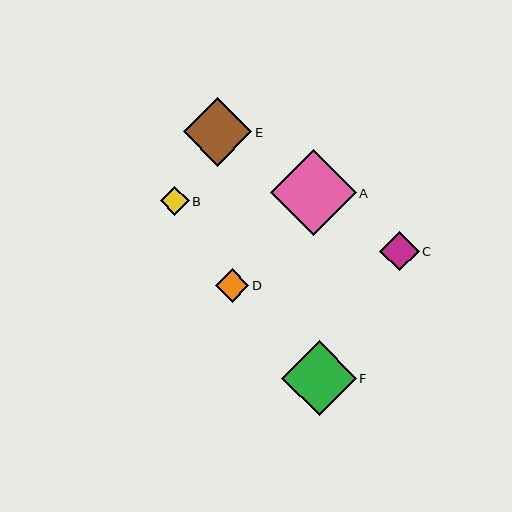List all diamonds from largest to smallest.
From largest to smallest: A, F, E, C, D, B.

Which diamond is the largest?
Diamond A is the largest with a size of approximately 86 pixels.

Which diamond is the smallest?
Diamond B is the smallest with a size of approximately 29 pixels.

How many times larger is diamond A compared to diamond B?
Diamond A is approximately 3.0 times the size of diamond B.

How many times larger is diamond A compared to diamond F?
Diamond A is approximately 1.2 times the size of diamond F.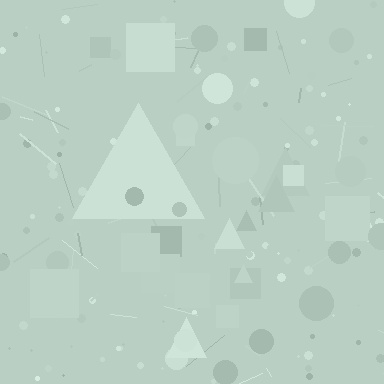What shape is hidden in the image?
A triangle is hidden in the image.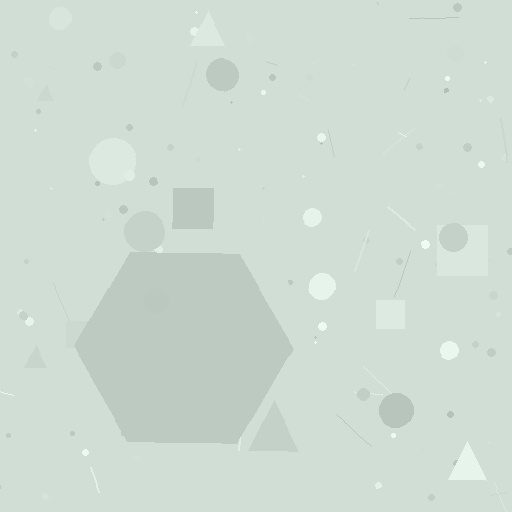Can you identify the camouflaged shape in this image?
The camouflaged shape is a hexagon.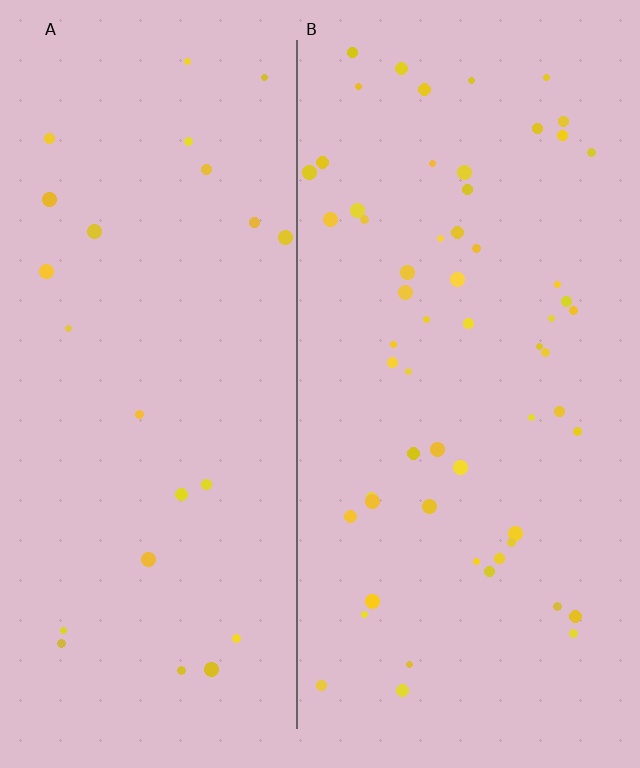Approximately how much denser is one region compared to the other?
Approximately 2.4× — region B over region A.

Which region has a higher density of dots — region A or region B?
B (the right).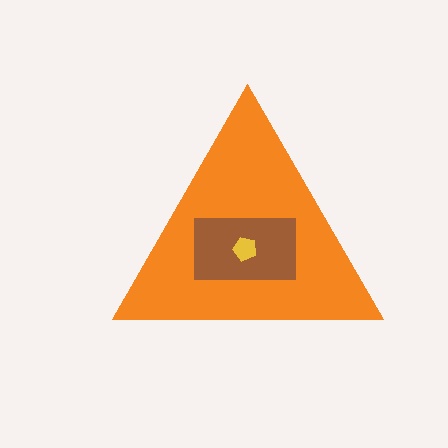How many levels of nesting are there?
3.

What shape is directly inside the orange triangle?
The brown rectangle.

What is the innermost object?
The yellow pentagon.